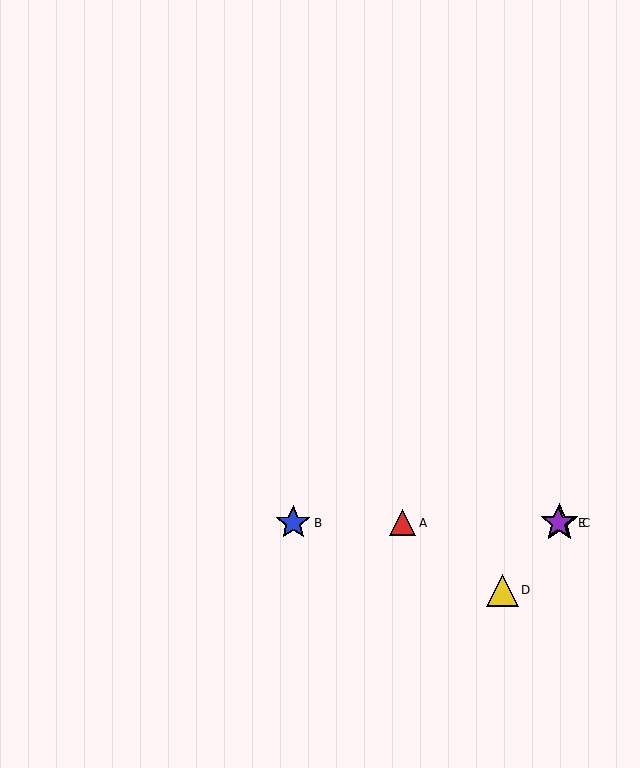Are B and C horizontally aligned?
Yes, both are at y≈523.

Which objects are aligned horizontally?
Objects A, B, C, E are aligned horizontally.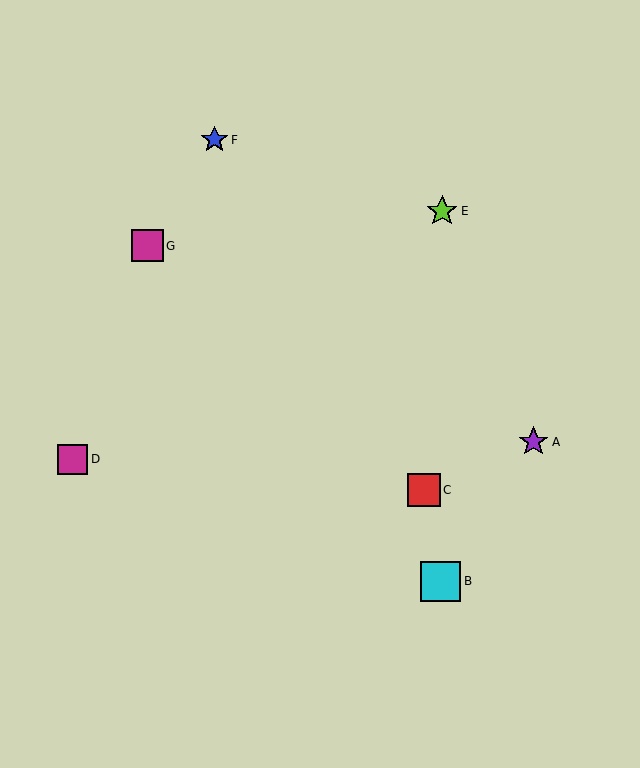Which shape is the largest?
The cyan square (labeled B) is the largest.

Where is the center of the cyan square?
The center of the cyan square is at (441, 581).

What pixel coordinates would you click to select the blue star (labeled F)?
Click at (214, 140) to select the blue star F.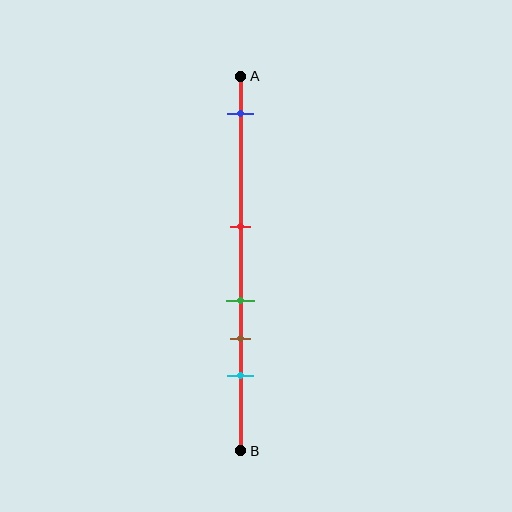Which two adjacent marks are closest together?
The green and brown marks are the closest adjacent pair.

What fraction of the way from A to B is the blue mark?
The blue mark is approximately 10% (0.1) of the way from A to B.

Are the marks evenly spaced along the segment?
No, the marks are not evenly spaced.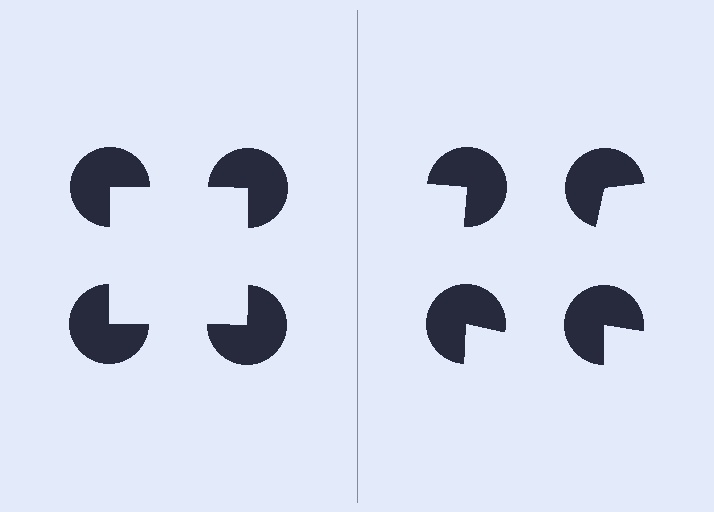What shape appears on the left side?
An illusory square.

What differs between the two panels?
The pac-man discs are positioned identically on both sides; only the wedge orientations differ. On the left they align to a square; on the right they are misaligned.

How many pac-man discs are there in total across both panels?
8 — 4 on each side.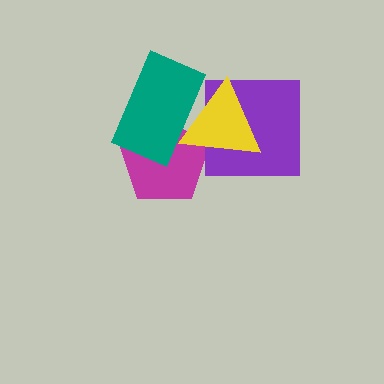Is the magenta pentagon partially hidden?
Yes, it is partially covered by another shape.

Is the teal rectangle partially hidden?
Yes, it is partially covered by another shape.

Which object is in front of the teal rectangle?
The yellow triangle is in front of the teal rectangle.